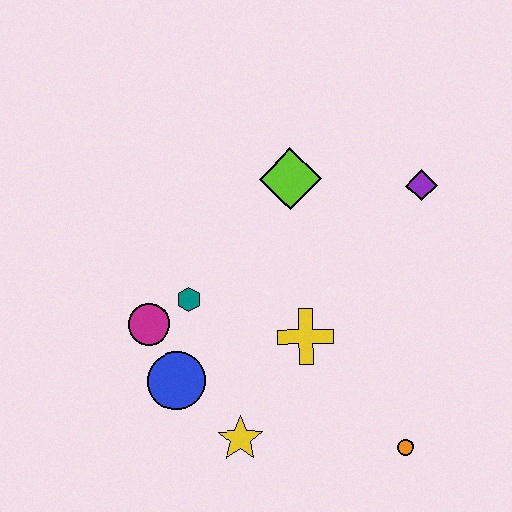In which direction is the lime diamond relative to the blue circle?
The lime diamond is above the blue circle.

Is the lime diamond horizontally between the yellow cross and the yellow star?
Yes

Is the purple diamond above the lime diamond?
No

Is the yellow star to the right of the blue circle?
Yes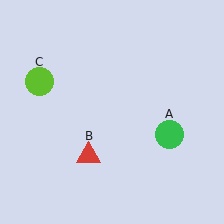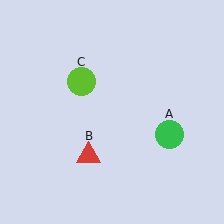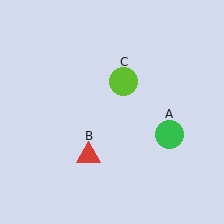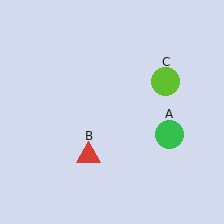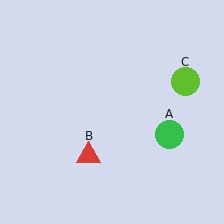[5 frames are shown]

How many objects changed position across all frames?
1 object changed position: lime circle (object C).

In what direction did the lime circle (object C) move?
The lime circle (object C) moved right.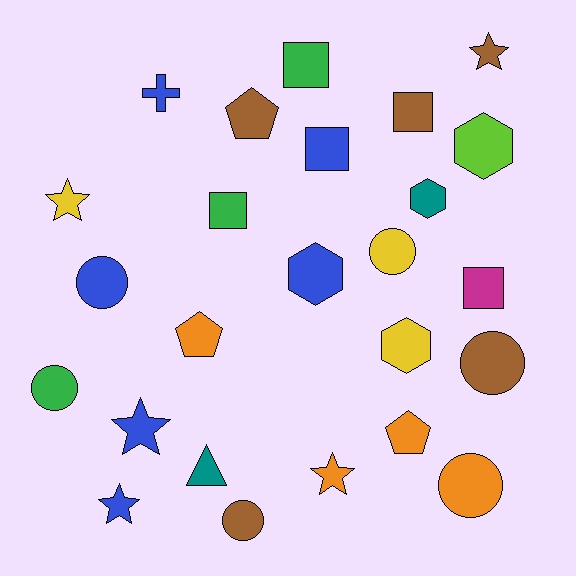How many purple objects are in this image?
There are no purple objects.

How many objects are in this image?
There are 25 objects.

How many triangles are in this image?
There is 1 triangle.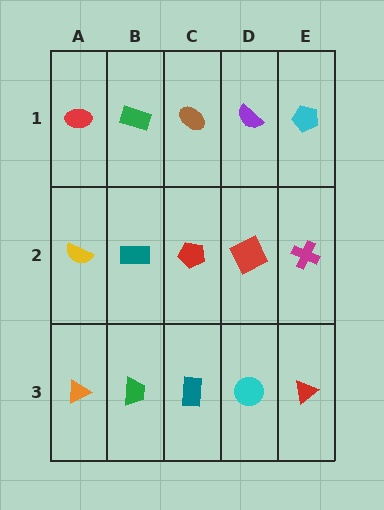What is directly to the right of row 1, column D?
A cyan pentagon.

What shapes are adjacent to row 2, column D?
A purple semicircle (row 1, column D), a cyan circle (row 3, column D), a red pentagon (row 2, column C), a magenta cross (row 2, column E).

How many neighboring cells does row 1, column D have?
3.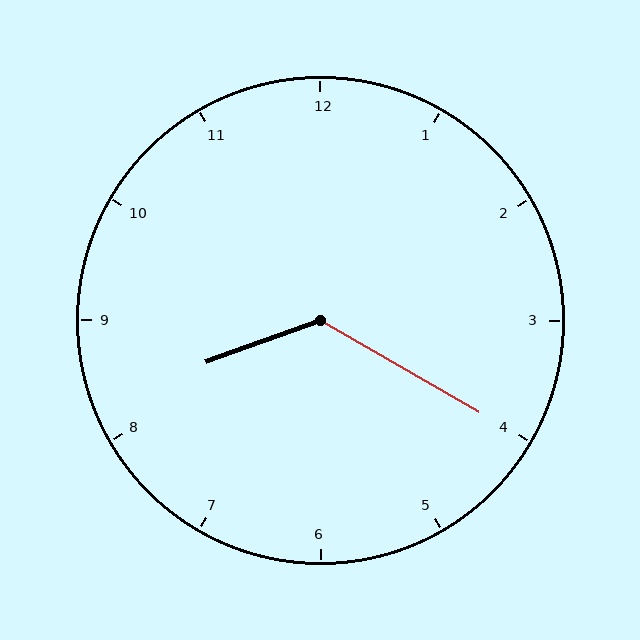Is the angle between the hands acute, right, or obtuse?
It is obtuse.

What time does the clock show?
8:20.